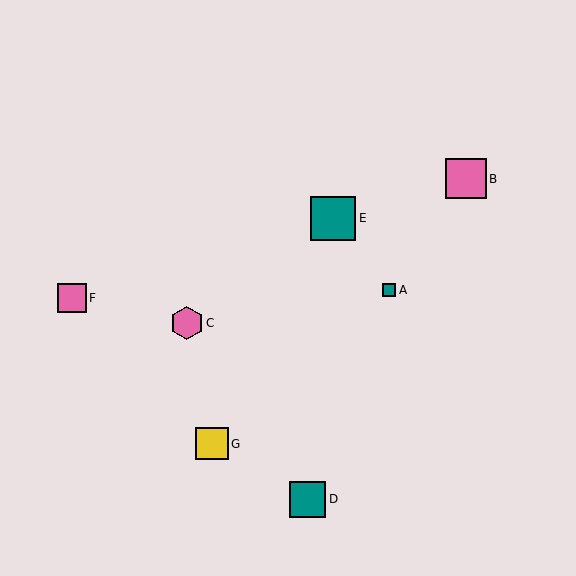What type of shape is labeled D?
Shape D is a teal square.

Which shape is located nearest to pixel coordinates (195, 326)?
The pink hexagon (labeled C) at (187, 323) is nearest to that location.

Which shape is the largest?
The teal square (labeled E) is the largest.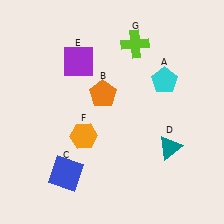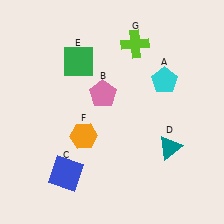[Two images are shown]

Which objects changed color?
B changed from orange to pink. E changed from purple to green.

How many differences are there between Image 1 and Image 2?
There are 2 differences between the two images.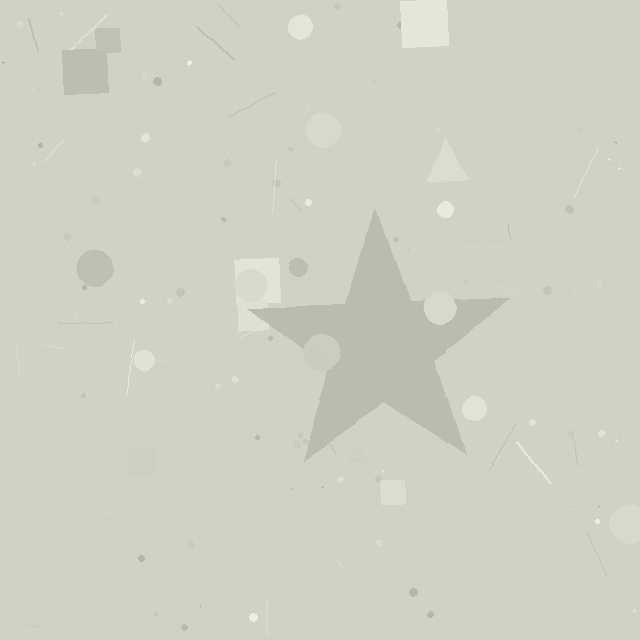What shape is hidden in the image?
A star is hidden in the image.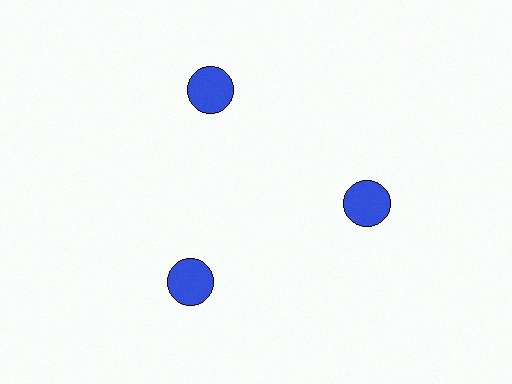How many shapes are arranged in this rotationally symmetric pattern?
There are 3 shapes, arranged in 3 groups of 1.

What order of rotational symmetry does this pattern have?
This pattern has 3-fold rotational symmetry.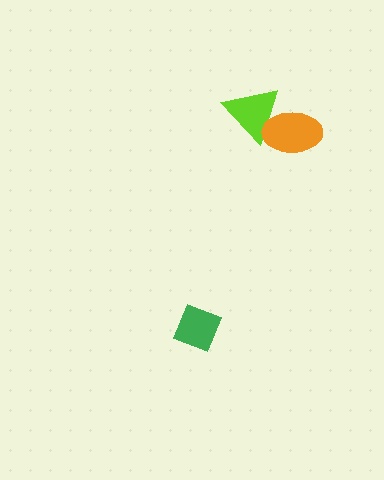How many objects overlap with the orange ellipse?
1 object overlaps with the orange ellipse.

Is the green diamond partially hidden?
No, no other shape covers it.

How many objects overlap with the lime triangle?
1 object overlaps with the lime triangle.